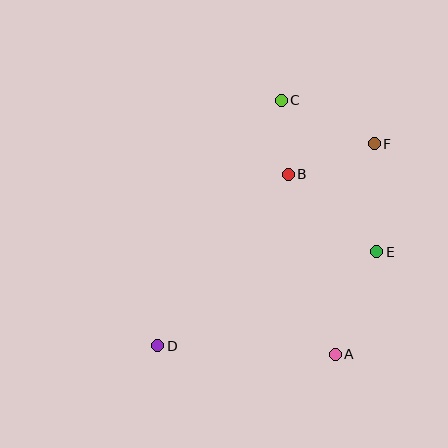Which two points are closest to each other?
Points B and C are closest to each other.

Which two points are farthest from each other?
Points D and F are farthest from each other.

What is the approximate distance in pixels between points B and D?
The distance between B and D is approximately 215 pixels.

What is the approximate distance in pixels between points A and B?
The distance between A and B is approximately 186 pixels.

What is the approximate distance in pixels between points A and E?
The distance between A and E is approximately 111 pixels.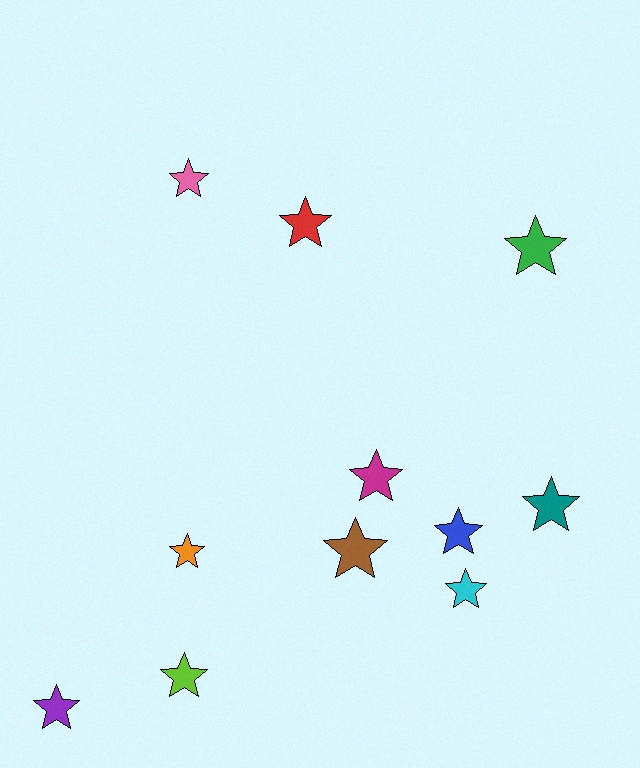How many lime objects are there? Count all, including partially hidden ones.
There is 1 lime object.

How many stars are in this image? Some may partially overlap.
There are 11 stars.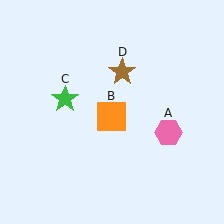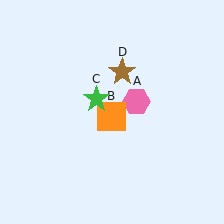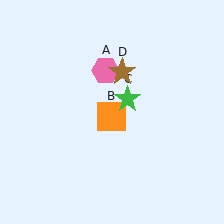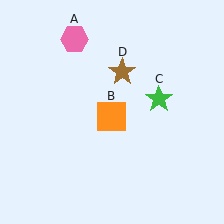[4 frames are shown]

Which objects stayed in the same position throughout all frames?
Orange square (object B) and brown star (object D) remained stationary.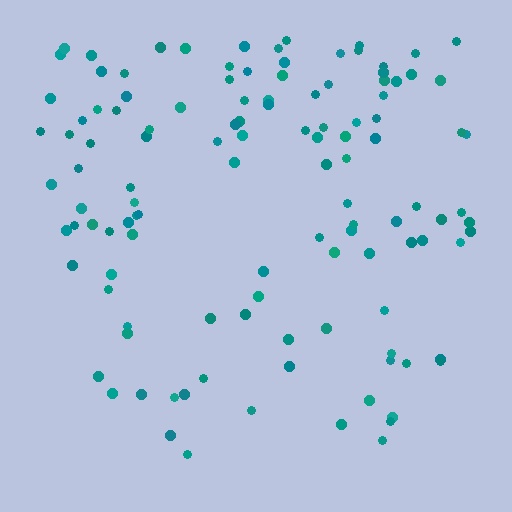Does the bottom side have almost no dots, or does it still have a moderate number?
Still a moderate number, just noticeably fewer than the top.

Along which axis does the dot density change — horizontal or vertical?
Vertical.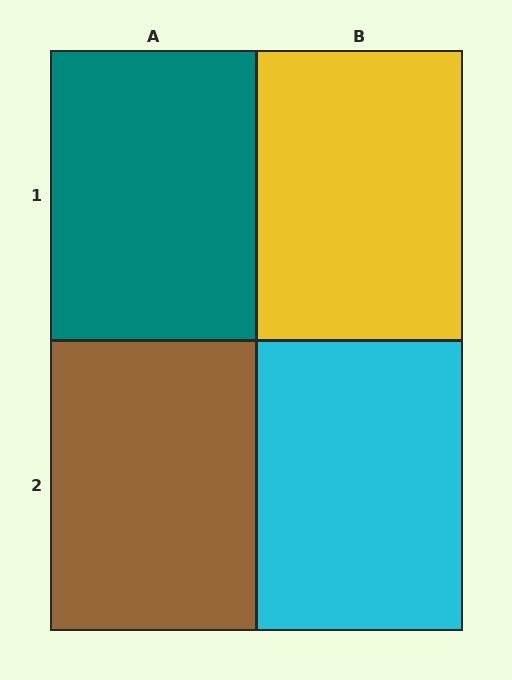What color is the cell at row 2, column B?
Cyan.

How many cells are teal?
1 cell is teal.